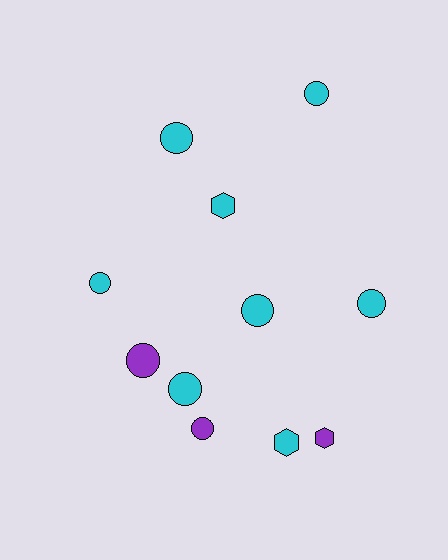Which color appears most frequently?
Cyan, with 8 objects.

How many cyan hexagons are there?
There are 2 cyan hexagons.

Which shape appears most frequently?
Circle, with 8 objects.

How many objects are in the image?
There are 11 objects.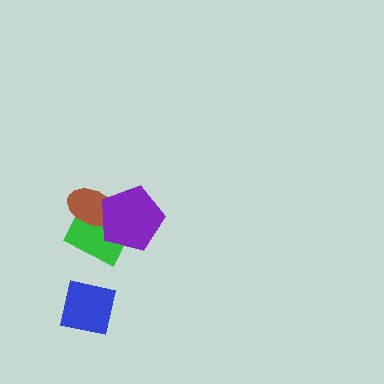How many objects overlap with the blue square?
0 objects overlap with the blue square.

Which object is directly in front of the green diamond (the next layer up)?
The brown ellipse is directly in front of the green diamond.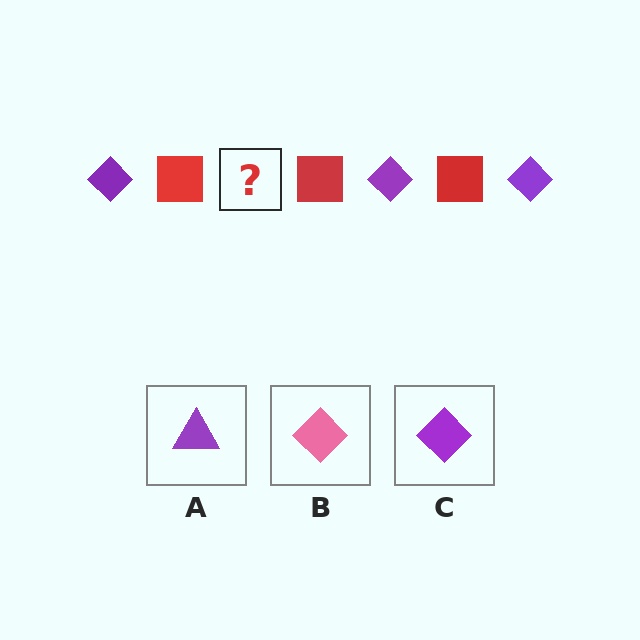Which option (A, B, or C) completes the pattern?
C.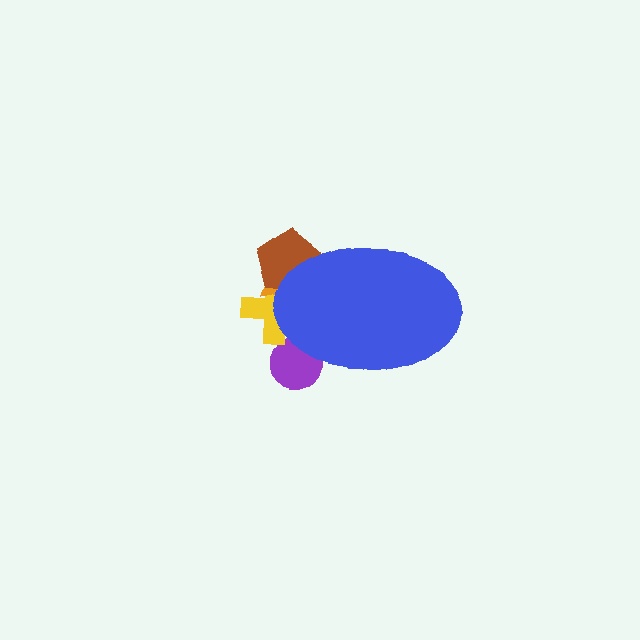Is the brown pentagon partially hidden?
Yes, the brown pentagon is partially hidden behind the blue ellipse.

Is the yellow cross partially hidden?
Yes, the yellow cross is partially hidden behind the blue ellipse.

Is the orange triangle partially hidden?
Yes, the orange triangle is partially hidden behind the blue ellipse.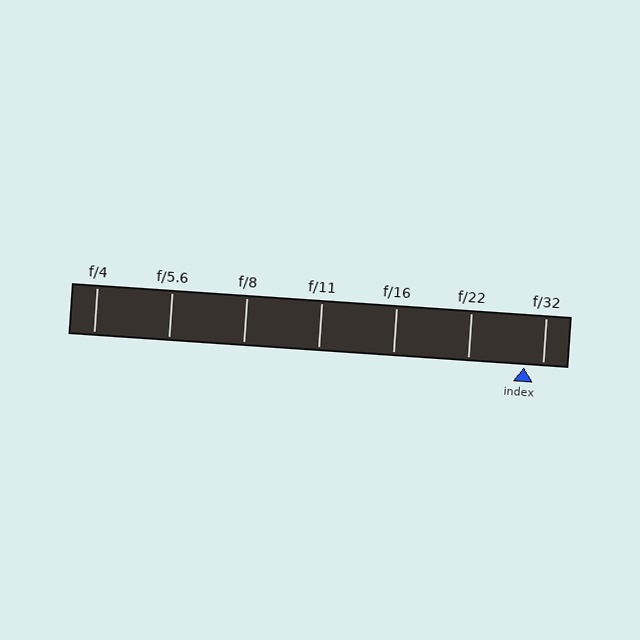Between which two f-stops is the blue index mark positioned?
The index mark is between f/22 and f/32.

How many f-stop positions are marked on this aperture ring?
There are 7 f-stop positions marked.